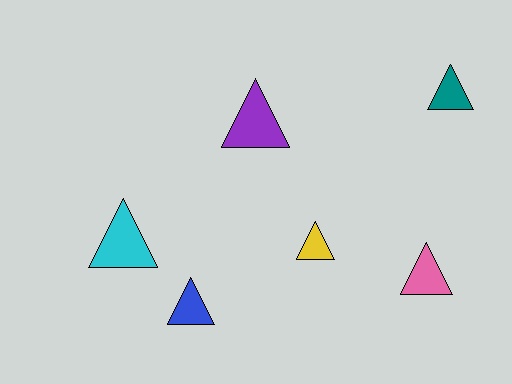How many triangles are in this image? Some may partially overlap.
There are 6 triangles.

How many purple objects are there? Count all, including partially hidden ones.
There is 1 purple object.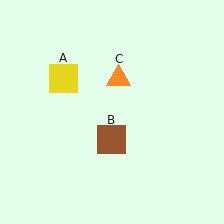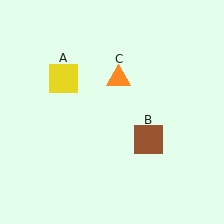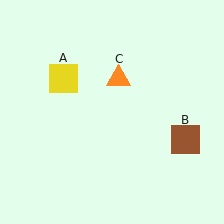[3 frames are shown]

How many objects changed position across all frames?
1 object changed position: brown square (object B).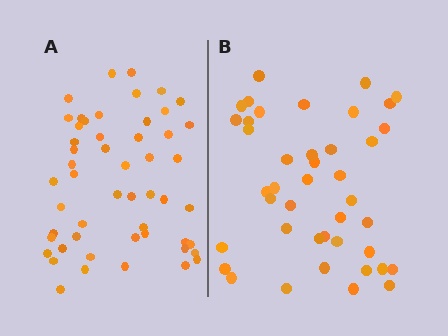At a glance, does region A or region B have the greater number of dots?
Region A (the left region) has more dots.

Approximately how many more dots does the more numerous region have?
Region A has roughly 10 or so more dots than region B.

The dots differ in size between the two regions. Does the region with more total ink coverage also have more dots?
No. Region B has more total ink coverage because its dots are larger, but region A actually contains more individual dots. Total area can be misleading — the number of items is what matters here.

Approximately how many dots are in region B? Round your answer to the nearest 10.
About 40 dots. (The exact count is 42, which rounds to 40.)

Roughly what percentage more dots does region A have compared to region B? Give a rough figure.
About 25% more.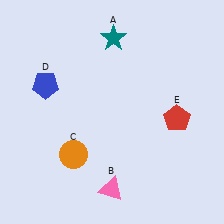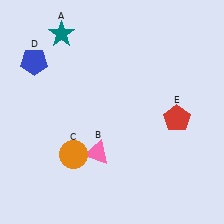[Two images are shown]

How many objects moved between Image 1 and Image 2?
3 objects moved between the two images.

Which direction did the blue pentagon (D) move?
The blue pentagon (D) moved up.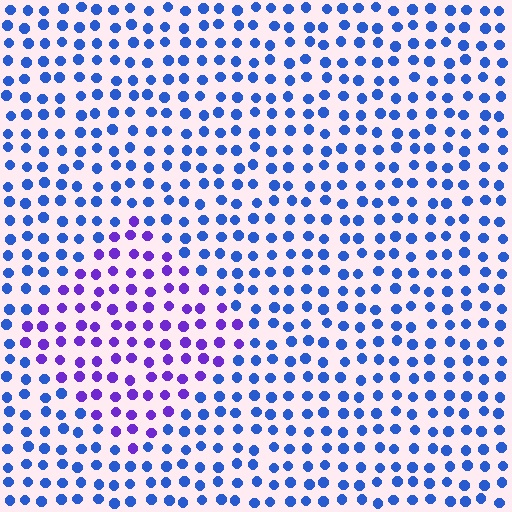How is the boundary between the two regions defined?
The boundary is defined purely by a slight shift in hue (about 44 degrees). Spacing, size, and orientation are identical on both sides.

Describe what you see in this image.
The image is filled with small blue elements in a uniform arrangement. A diamond-shaped region is visible where the elements are tinted to a slightly different hue, forming a subtle color boundary.